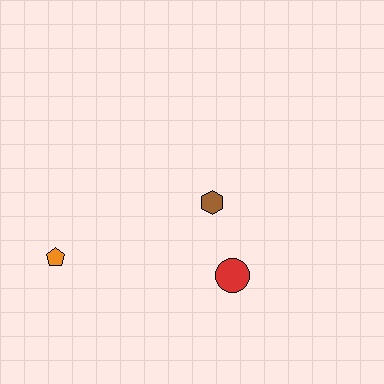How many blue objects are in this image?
There are no blue objects.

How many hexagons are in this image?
There is 1 hexagon.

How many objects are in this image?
There are 3 objects.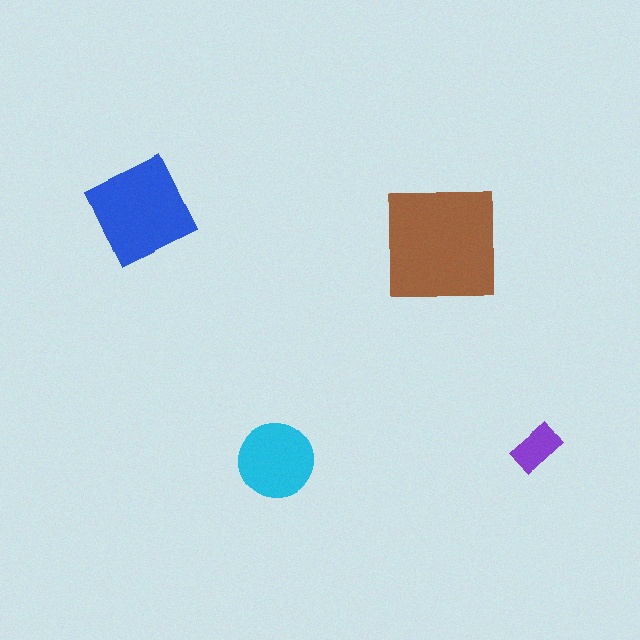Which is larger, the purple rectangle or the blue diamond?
The blue diamond.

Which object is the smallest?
The purple rectangle.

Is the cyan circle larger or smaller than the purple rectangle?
Larger.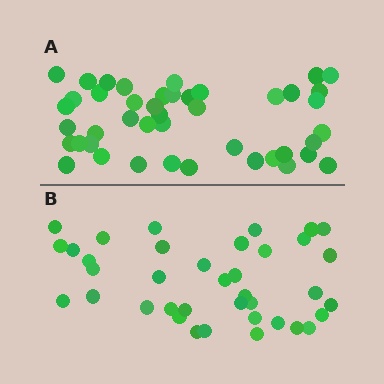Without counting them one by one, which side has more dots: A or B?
Region A (the top region) has more dots.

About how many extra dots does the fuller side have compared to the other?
Region A has about 6 more dots than region B.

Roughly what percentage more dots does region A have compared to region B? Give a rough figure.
About 15% more.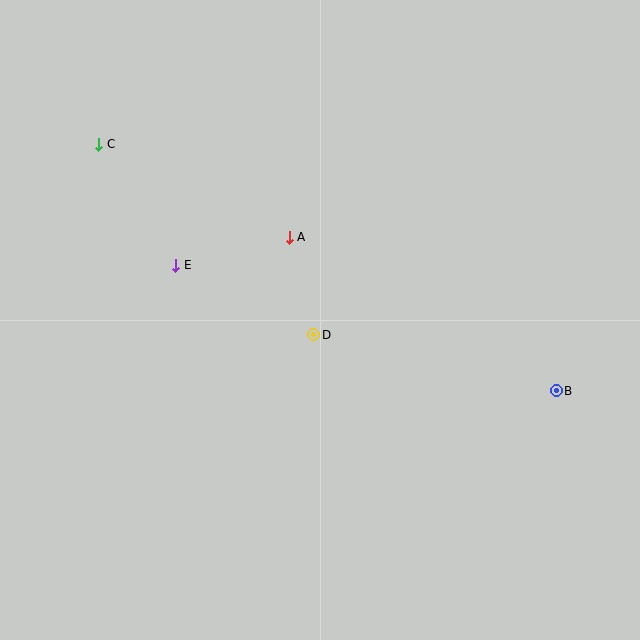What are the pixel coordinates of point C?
Point C is at (99, 144).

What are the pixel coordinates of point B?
Point B is at (556, 391).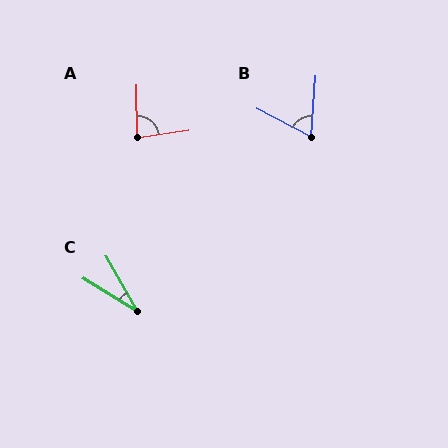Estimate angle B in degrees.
Approximately 67 degrees.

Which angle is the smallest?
C, at approximately 29 degrees.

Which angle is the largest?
A, at approximately 82 degrees.